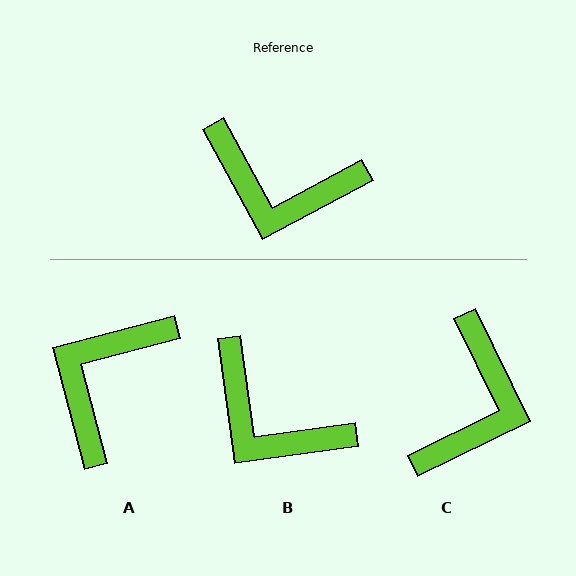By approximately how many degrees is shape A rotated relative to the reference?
Approximately 103 degrees clockwise.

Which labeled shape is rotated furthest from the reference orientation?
A, about 103 degrees away.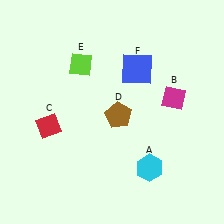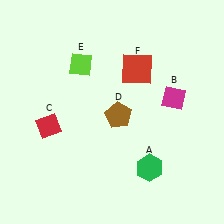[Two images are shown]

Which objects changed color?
A changed from cyan to green. F changed from blue to red.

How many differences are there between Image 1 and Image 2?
There are 2 differences between the two images.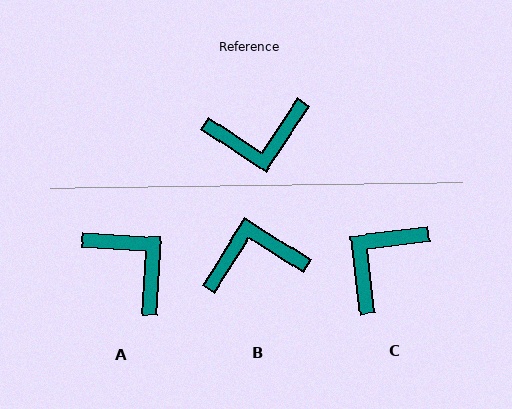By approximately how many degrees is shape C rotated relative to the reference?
Approximately 139 degrees clockwise.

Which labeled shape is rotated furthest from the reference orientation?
B, about 179 degrees away.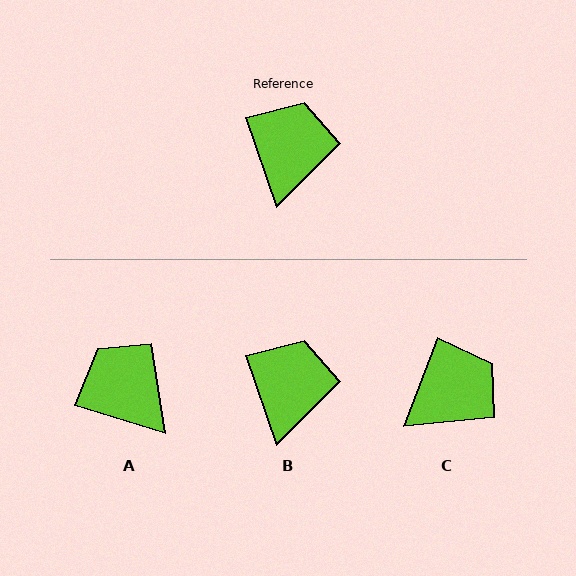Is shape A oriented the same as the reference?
No, it is off by about 54 degrees.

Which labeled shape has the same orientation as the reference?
B.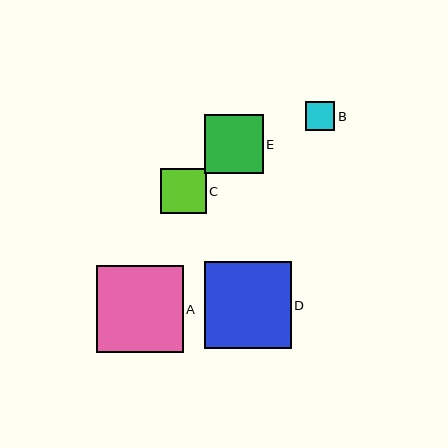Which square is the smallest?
Square B is the smallest with a size of approximately 29 pixels.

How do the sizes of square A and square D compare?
Square A and square D are approximately the same size.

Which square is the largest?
Square A is the largest with a size of approximately 87 pixels.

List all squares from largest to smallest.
From largest to smallest: A, D, E, C, B.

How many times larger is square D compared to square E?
Square D is approximately 1.5 times the size of square E.